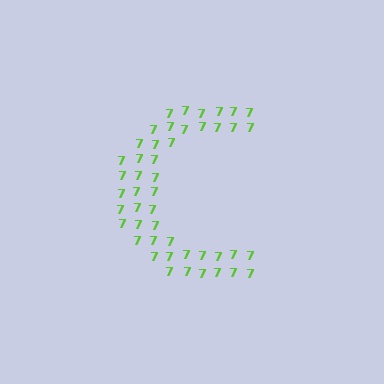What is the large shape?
The large shape is the letter C.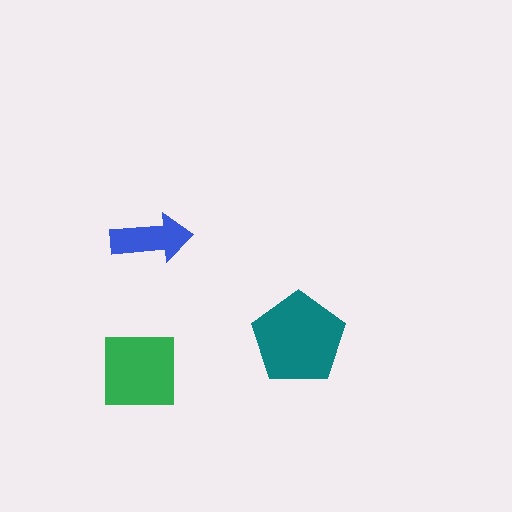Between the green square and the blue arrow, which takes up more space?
The green square.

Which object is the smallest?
The blue arrow.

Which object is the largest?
The teal pentagon.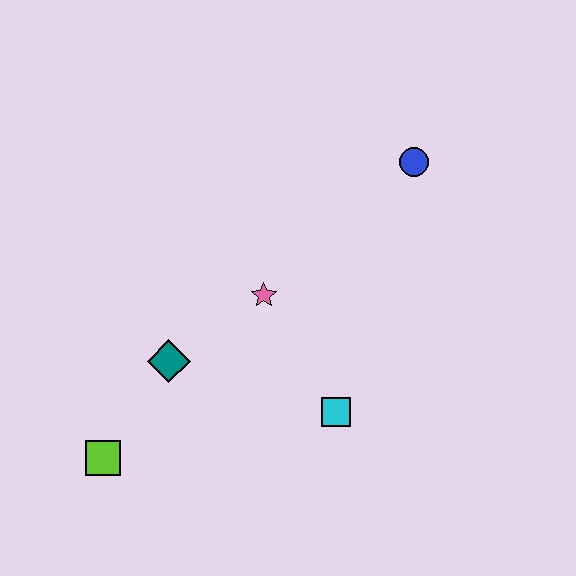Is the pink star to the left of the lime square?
No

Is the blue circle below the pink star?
No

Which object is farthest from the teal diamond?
The blue circle is farthest from the teal diamond.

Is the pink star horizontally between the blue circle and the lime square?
Yes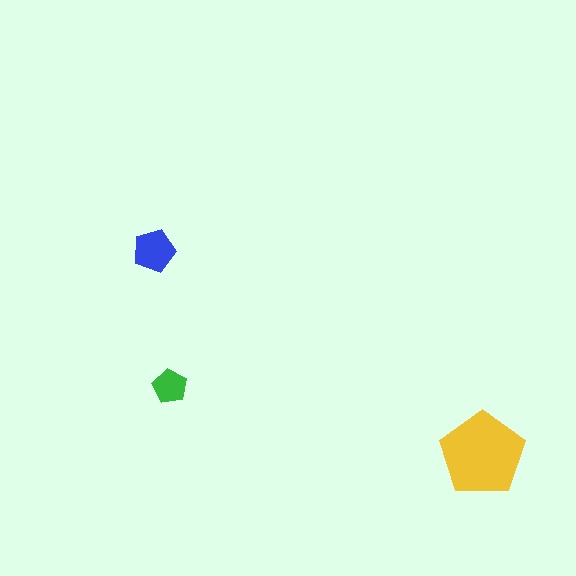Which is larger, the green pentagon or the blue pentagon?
The blue one.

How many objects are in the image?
There are 3 objects in the image.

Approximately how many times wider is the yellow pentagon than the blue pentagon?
About 2 times wider.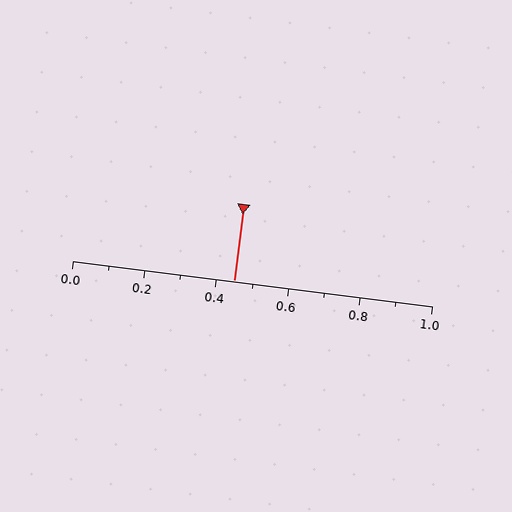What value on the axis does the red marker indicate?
The marker indicates approximately 0.45.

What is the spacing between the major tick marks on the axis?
The major ticks are spaced 0.2 apart.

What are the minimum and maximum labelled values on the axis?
The axis runs from 0.0 to 1.0.